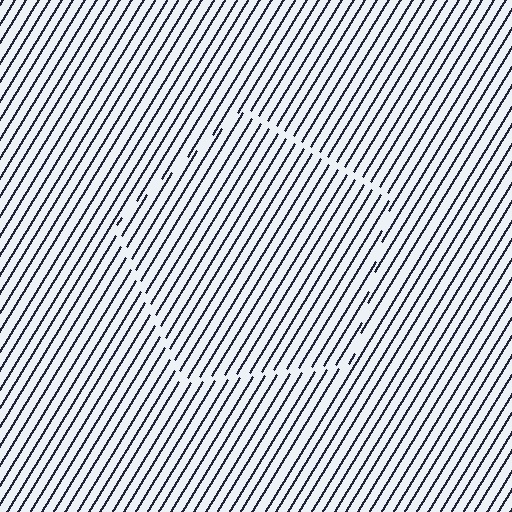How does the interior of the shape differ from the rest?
The interior of the shape contains the same grating, shifted by half a period — the contour is defined by the phase discontinuity where line-ends from the inner and outer gratings abut.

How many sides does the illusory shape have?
5 sides — the line-ends trace a pentagon.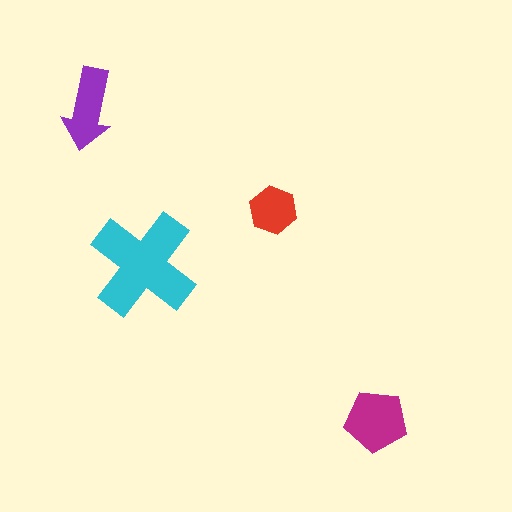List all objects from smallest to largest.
The red hexagon, the purple arrow, the magenta pentagon, the cyan cross.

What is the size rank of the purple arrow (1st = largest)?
3rd.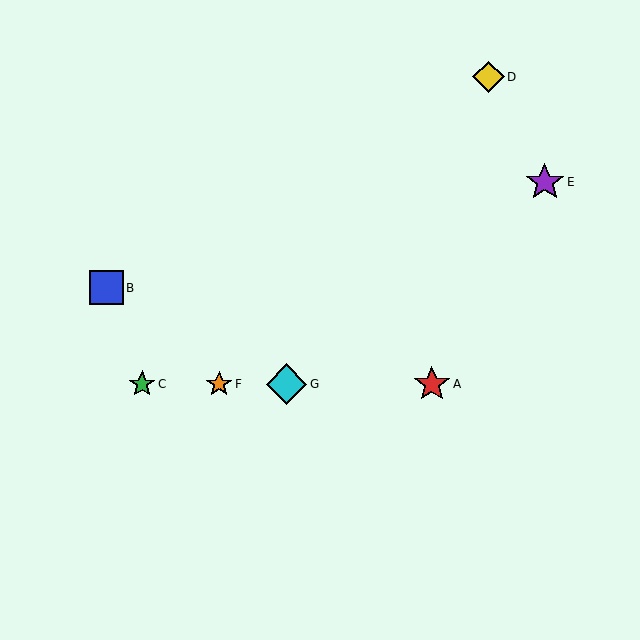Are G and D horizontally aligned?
No, G is at y≈384 and D is at y≈77.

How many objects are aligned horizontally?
4 objects (A, C, F, G) are aligned horizontally.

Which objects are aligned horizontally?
Objects A, C, F, G are aligned horizontally.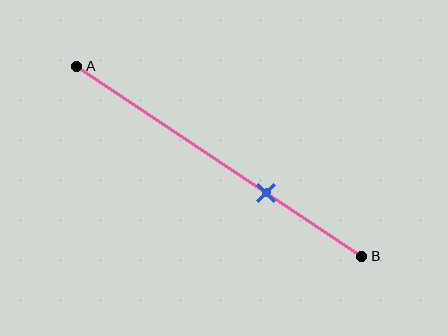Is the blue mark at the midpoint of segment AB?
No, the mark is at about 65% from A, not at the 50% midpoint.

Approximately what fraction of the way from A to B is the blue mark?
The blue mark is approximately 65% of the way from A to B.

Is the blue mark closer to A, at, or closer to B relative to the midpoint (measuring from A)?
The blue mark is closer to point B than the midpoint of segment AB.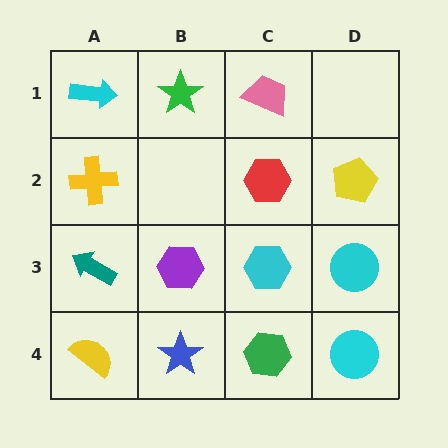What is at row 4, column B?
A blue star.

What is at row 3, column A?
A teal arrow.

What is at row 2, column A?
A yellow cross.